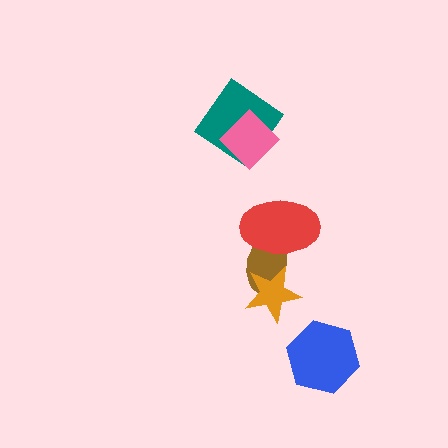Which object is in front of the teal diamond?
The pink diamond is in front of the teal diamond.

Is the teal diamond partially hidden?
Yes, it is partially covered by another shape.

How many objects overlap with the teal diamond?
1 object overlaps with the teal diamond.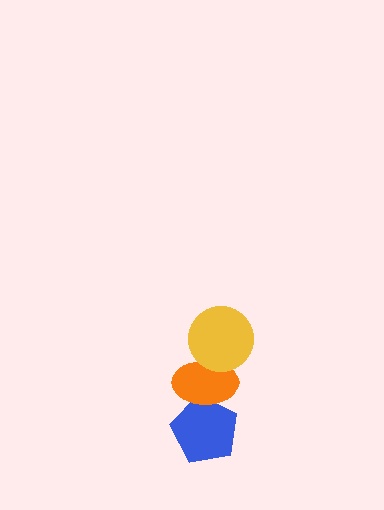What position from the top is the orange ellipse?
The orange ellipse is 2nd from the top.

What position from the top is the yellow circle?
The yellow circle is 1st from the top.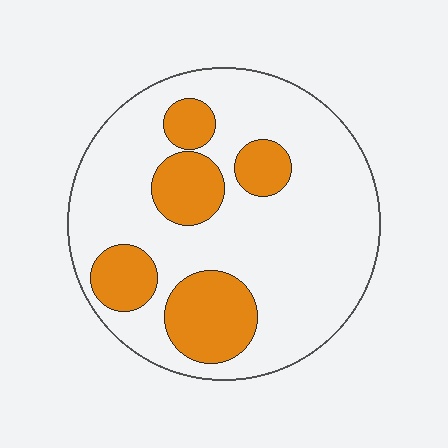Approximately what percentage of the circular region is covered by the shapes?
Approximately 25%.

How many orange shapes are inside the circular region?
5.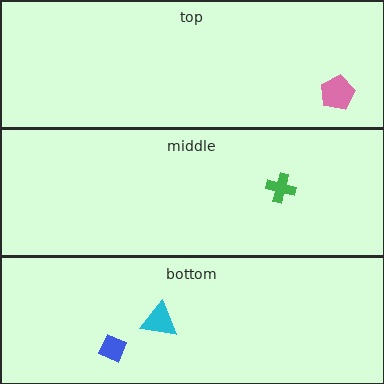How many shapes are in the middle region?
1.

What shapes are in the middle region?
The green cross.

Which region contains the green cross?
The middle region.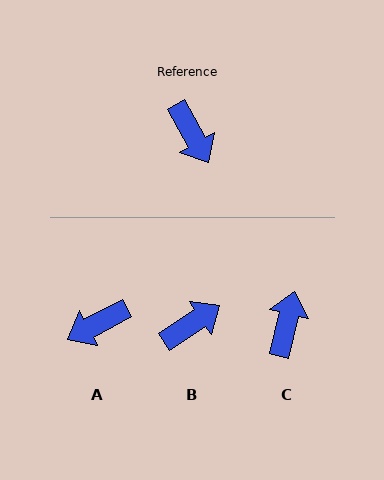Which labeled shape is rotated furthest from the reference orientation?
C, about 138 degrees away.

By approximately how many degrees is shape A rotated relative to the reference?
Approximately 91 degrees clockwise.